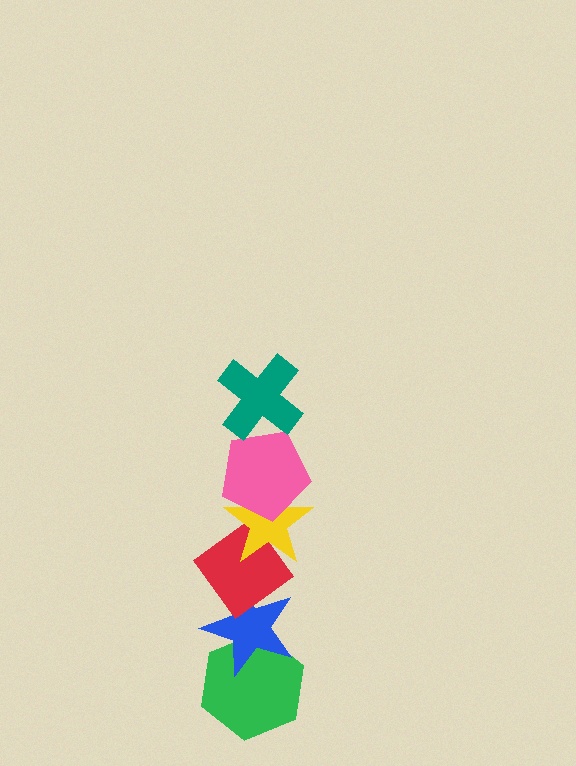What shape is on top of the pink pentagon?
The teal cross is on top of the pink pentagon.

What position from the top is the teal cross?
The teal cross is 1st from the top.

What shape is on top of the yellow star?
The pink pentagon is on top of the yellow star.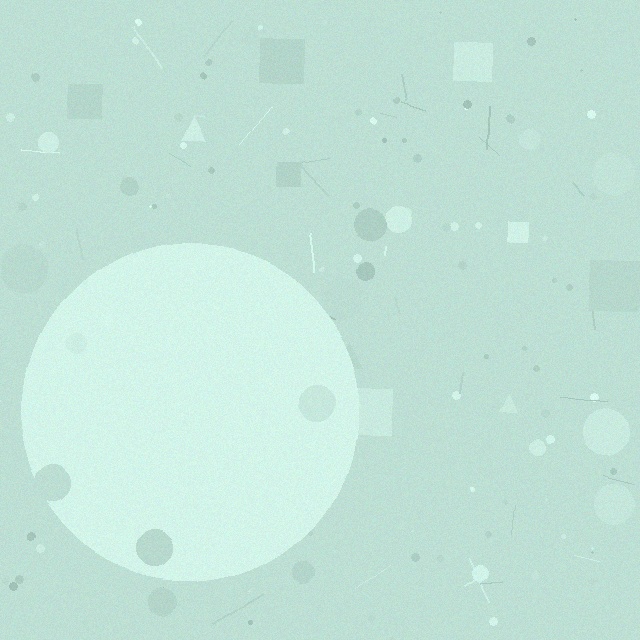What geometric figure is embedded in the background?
A circle is embedded in the background.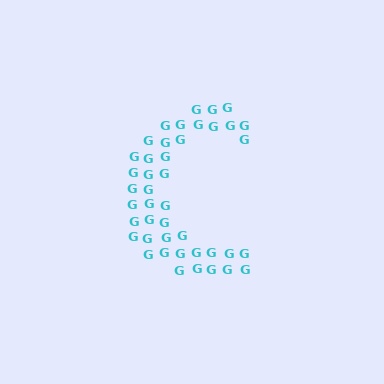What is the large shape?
The large shape is the letter C.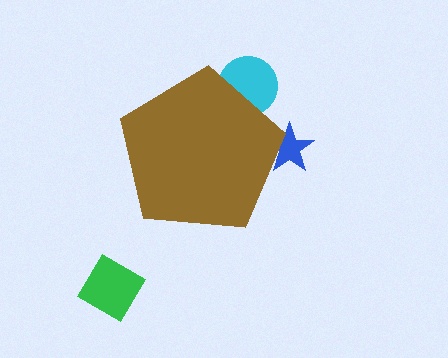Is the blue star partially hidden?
Yes, the blue star is partially hidden behind the brown pentagon.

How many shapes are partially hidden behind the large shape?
2 shapes are partially hidden.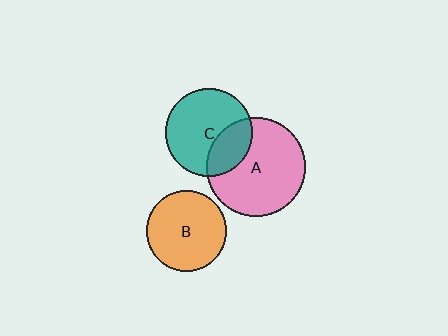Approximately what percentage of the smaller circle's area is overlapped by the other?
Approximately 30%.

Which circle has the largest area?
Circle A (pink).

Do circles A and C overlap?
Yes.